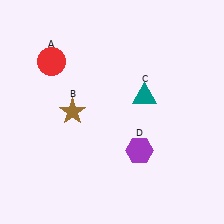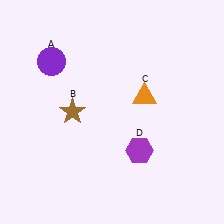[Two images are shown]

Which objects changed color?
A changed from red to purple. C changed from teal to orange.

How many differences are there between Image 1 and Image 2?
There are 2 differences between the two images.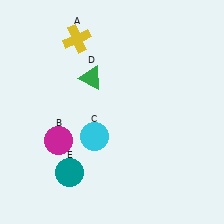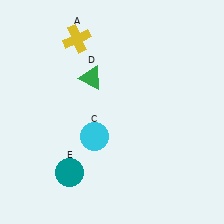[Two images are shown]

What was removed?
The magenta circle (B) was removed in Image 2.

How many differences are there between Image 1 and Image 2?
There is 1 difference between the two images.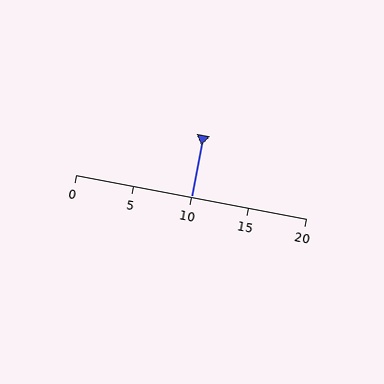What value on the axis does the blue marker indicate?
The marker indicates approximately 10.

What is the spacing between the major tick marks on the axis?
The major ticks are spaced 5 apart.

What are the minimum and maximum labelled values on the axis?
The axis runs from 0 to 20.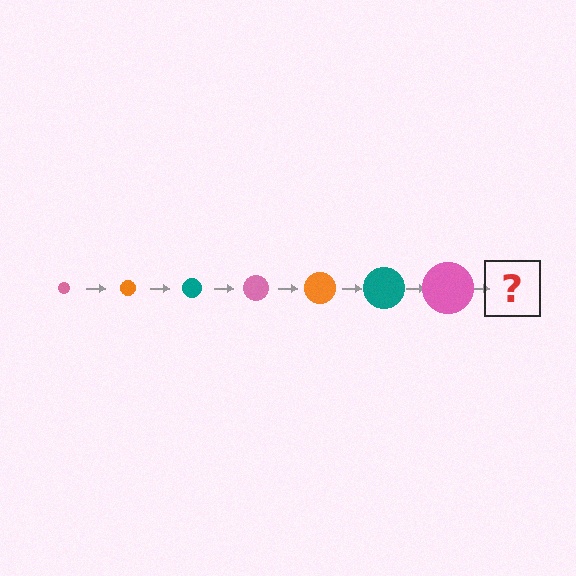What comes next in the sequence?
The next element should be an orange circle, larger than the previous one.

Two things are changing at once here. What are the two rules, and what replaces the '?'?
The two rules are that the circle grows larger each step and the color cycles through pink, orange, and teal. The '?' should be an orange circle, larger than the previous one.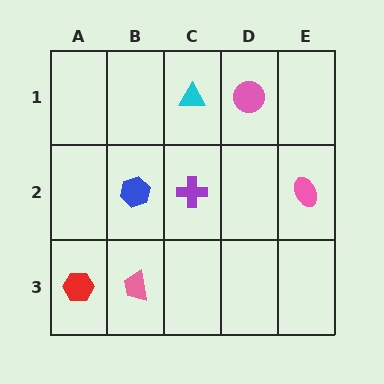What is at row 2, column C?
A purple cross.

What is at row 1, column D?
A pink circle.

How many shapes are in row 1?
2 shapes.